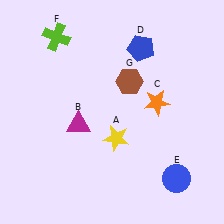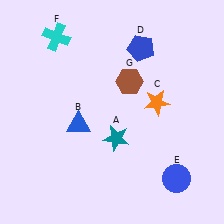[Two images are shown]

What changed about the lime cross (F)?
In Image 1, F is lime. In Image 2, it changed to cyan.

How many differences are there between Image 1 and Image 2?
There are 3 differences between the two images.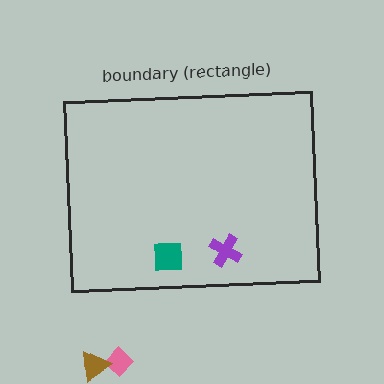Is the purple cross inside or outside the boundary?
Inside.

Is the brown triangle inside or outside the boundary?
Outside.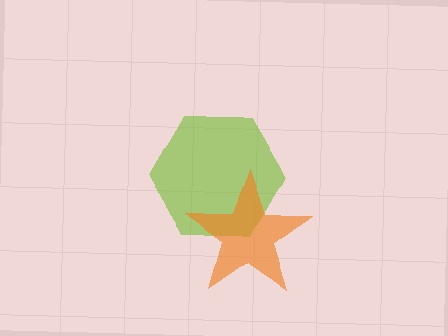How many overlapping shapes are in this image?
There are 2 overlapping shapes in the image.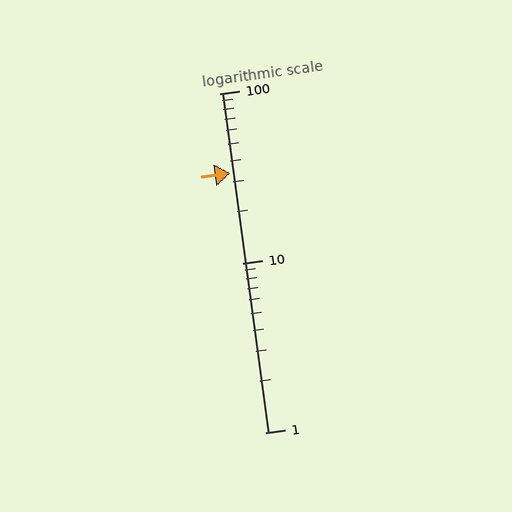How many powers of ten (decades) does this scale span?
The scale spans 2 decades, from 1 to 100.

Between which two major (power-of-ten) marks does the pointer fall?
The pointer is between 10 and 100.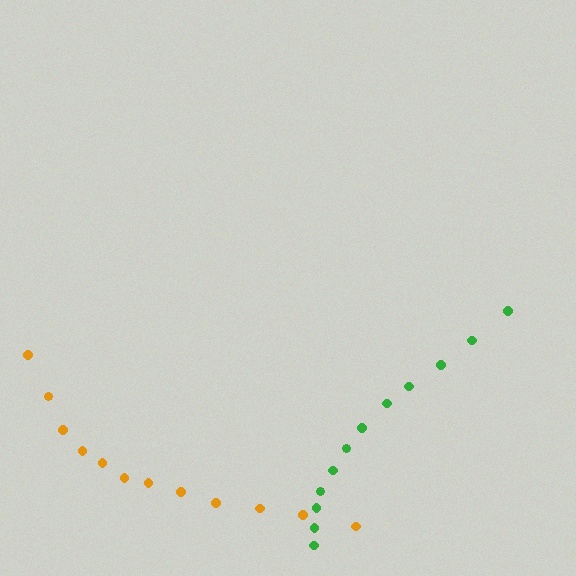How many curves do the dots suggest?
There are 2 distinct paths.